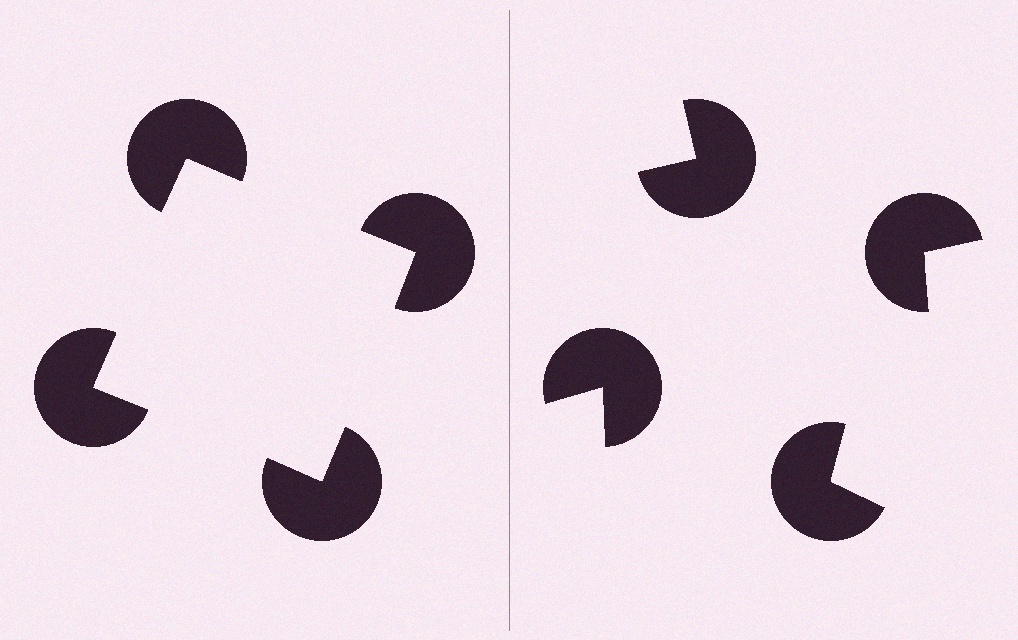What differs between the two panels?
The pac-man discs are positioned identically on both sides; only the wedge orientations differ. On the left they align to a square; on the right they are misaligned.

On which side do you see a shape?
An illusory square appears on the left side. On the right side the wedge cuts are rotated, so no coherent shape forms.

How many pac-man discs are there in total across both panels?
8 — 4 on each side.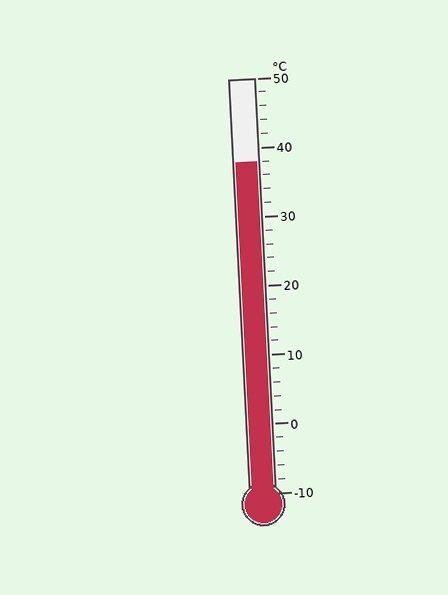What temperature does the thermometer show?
The thermometer shows approximately 38°C.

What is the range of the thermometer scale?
The thermometer scale ranges from -10°C to 50°C.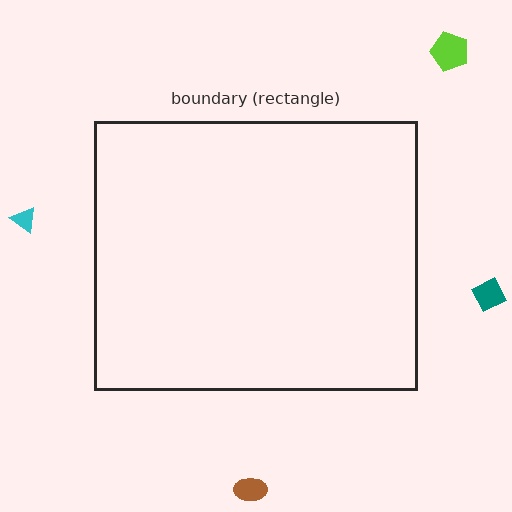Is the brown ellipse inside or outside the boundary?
Outside.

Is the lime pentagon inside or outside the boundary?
Outside.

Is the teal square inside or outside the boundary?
Outside.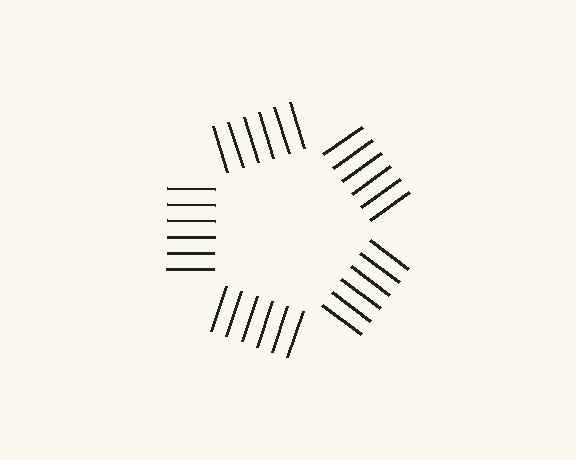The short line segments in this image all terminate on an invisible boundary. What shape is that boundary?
An illusory pentagon — the line segments terminate on its edges but no continuous stroke is drawn.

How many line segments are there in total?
30 — 6 along each of the 5 edges.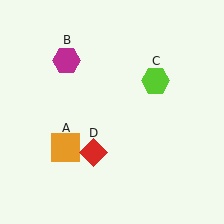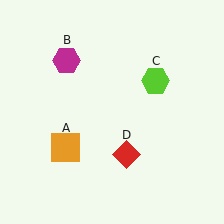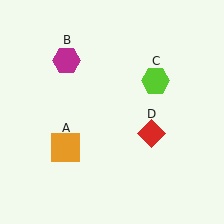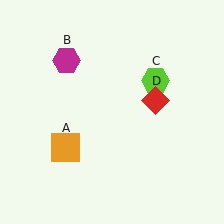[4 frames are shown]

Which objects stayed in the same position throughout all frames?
Orange square (object A) and magenta hexagon (object B) and lime hexagon (object C) remained stationary.